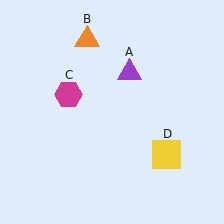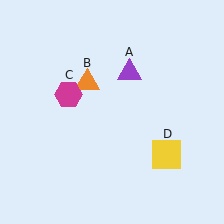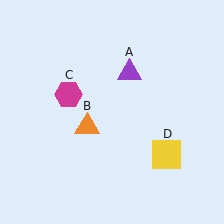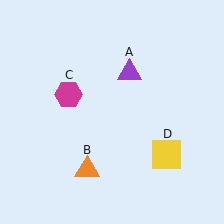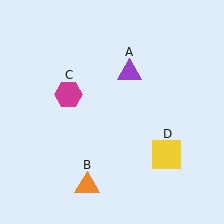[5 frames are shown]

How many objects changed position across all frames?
1 object changed position: orange triangle (object B).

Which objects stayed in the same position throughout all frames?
Purple triangle (object A) and magenta hexagon (object C) and yellow square (object D) remained stationary.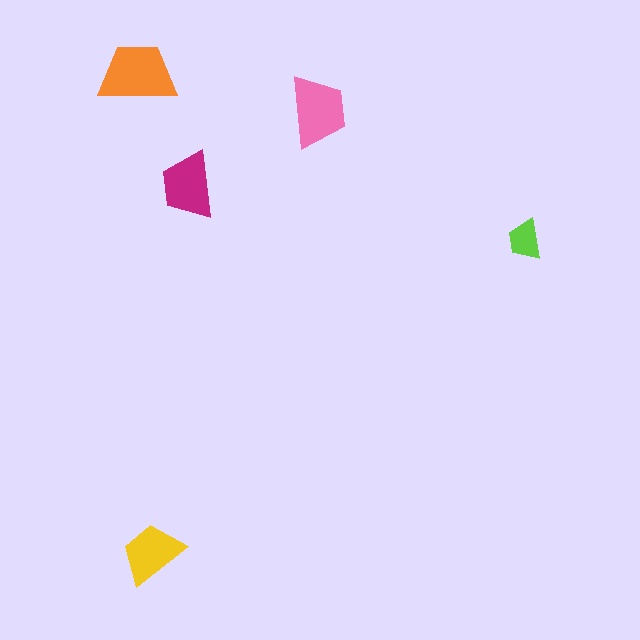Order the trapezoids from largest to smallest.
the orange one, the pink one, the magenta one, the yellow one, the lime one.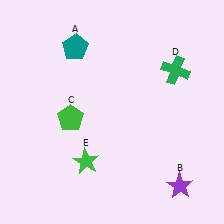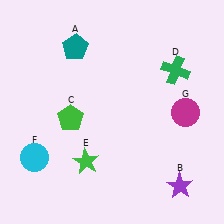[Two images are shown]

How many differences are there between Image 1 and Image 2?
There are 2 differences between the two images.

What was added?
A cyan circle (F), a magenta circle (G) were added in Image 2.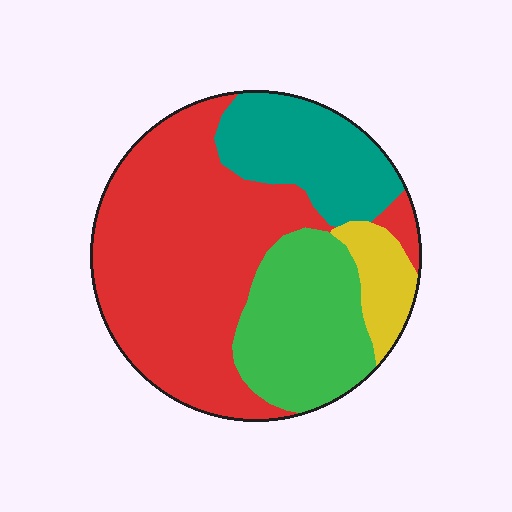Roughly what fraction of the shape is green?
Green takes up about one quarter (1/4) of the shape.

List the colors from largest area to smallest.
From largest to smallest: red, green, teal, yellow.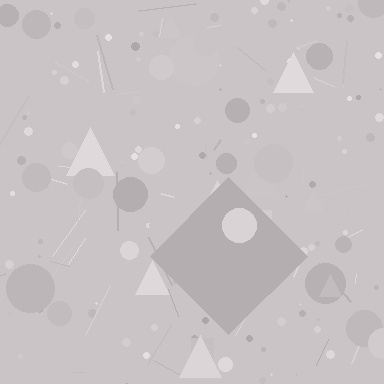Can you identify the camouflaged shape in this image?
The camouflaged shape is a diamond.